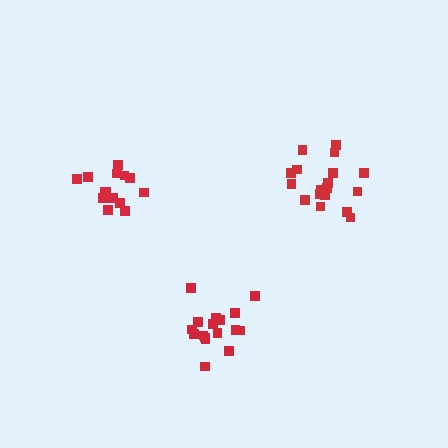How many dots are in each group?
Group 1: 14 dots, Group 2: 19 dots, Group 3: 17 dots (50 total).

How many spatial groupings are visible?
There are 3 spatial groupings.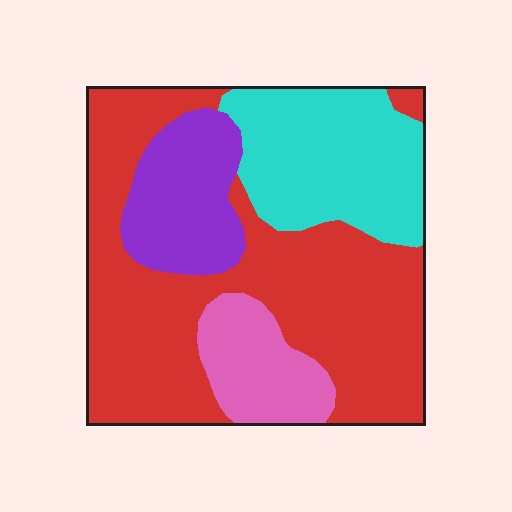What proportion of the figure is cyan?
Cyan covers about 20% of the figure.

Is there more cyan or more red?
Red.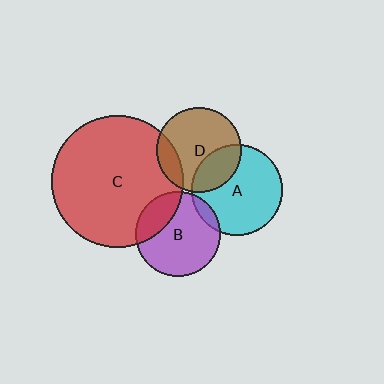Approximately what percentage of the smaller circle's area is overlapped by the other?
Approximately 10%.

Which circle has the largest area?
Circle C (red).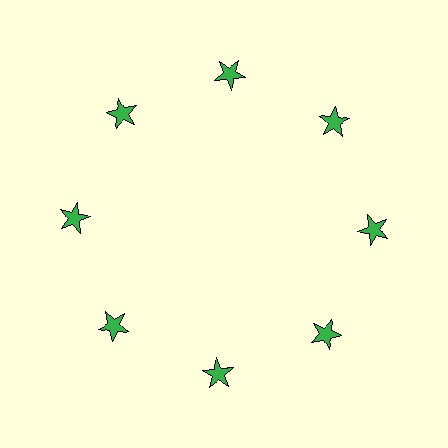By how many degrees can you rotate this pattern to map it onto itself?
The pattern maps onto itself every 45 degrees of rotation.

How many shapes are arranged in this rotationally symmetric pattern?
There are 8 shapes, arranged in 8 groups of 1.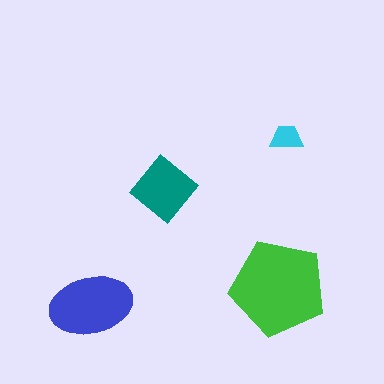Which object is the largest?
The green pentagon.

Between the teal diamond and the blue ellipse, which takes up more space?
The blue ellipse.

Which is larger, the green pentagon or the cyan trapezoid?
The green pentagon.